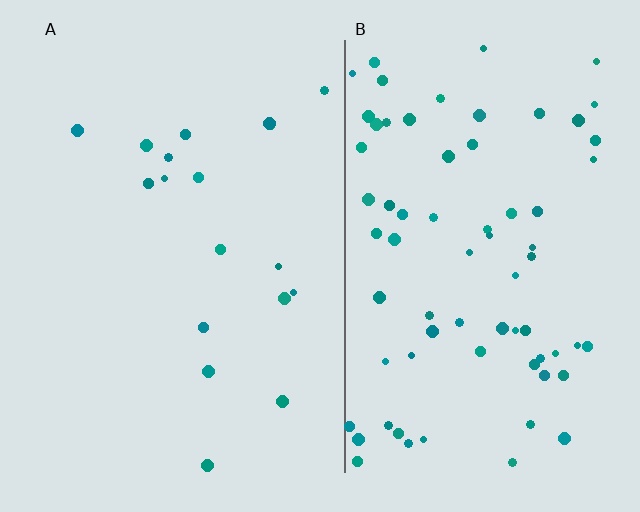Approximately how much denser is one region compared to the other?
Approximately 4.0× — region B over region A.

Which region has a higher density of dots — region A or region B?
B (the right).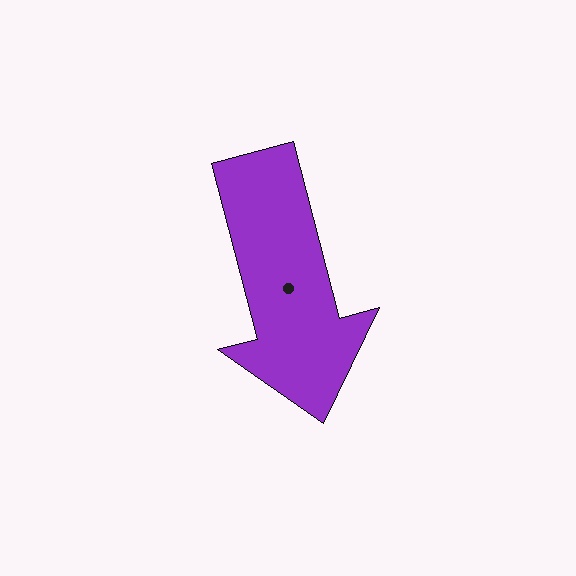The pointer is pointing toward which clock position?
Roughly 6 o'clock.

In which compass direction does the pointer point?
South.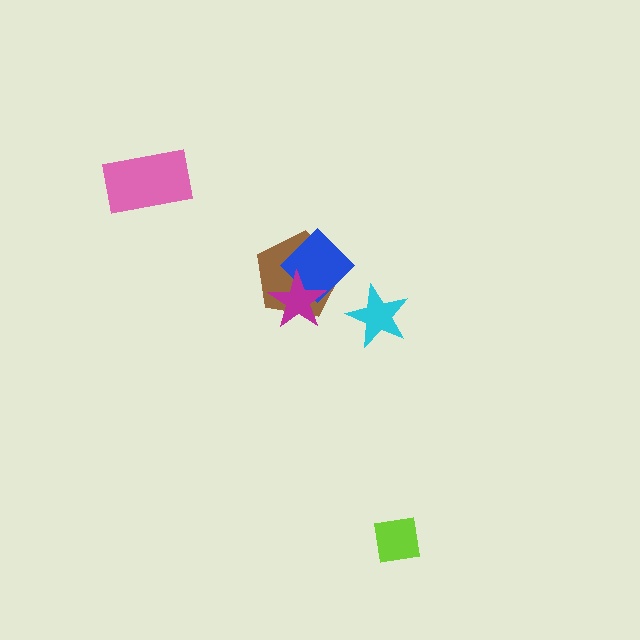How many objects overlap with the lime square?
0 objects overlap with the lime square.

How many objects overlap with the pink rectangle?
0 objects overlap with the pink rectangle.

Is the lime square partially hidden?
No, no other shape covers it.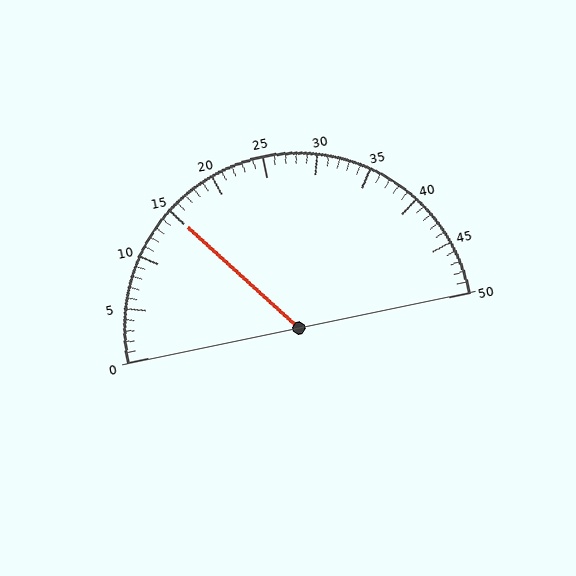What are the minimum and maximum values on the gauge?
The gauge ranges from 0 to 50.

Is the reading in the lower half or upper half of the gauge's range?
The reading is in the lower half of the range (0 to 50).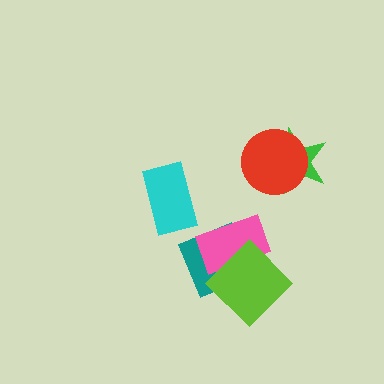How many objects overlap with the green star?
1 object overlaps with the green star.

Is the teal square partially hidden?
Yes, it is partially covered by another shape.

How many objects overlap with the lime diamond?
2 objects overlap with the lime diamond.